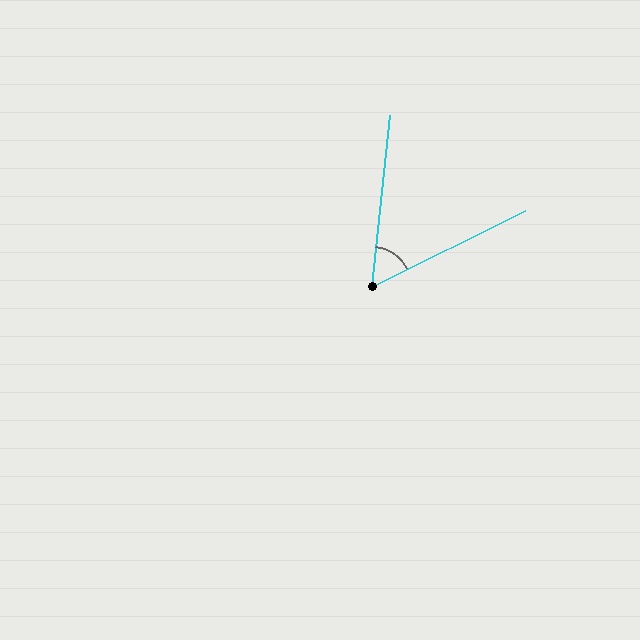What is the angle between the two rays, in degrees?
Approximately 57 degrees.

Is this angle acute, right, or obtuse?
It is acute.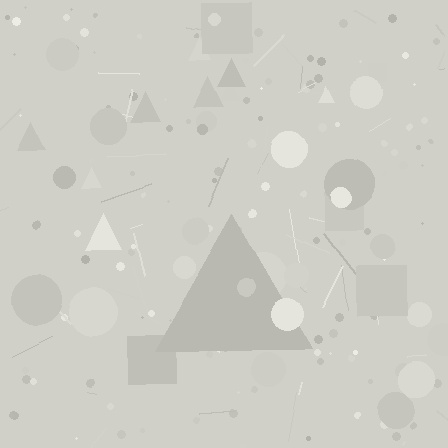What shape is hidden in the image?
A triangle is hidden in the image.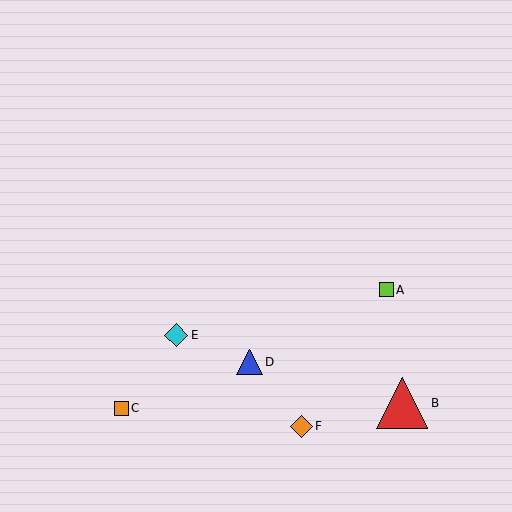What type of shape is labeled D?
Shape D is a blue triangle.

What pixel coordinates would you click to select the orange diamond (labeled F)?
Click at (301, 426) to select the orange diamond F.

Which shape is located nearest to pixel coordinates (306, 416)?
The orange diamond (labeled F) at (301, 426) is nearest to that location.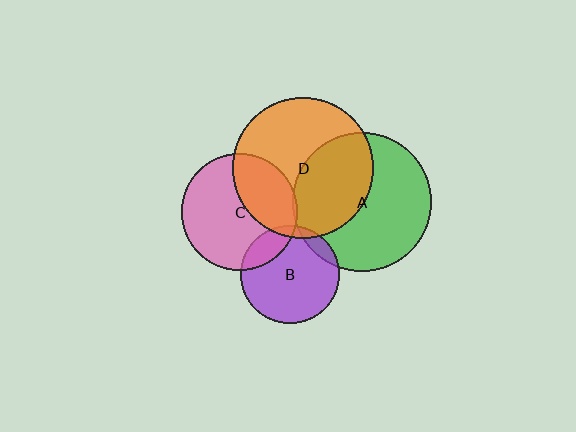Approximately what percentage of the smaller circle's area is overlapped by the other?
Approximately 5%.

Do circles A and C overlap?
Yes.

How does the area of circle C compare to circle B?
Approximately 1.4 times.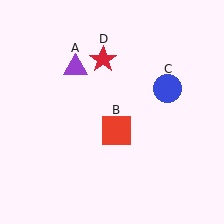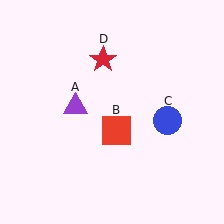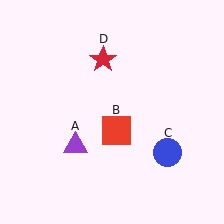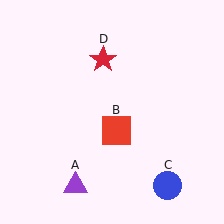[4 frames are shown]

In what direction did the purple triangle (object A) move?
The purple triangle (object A) moved down.